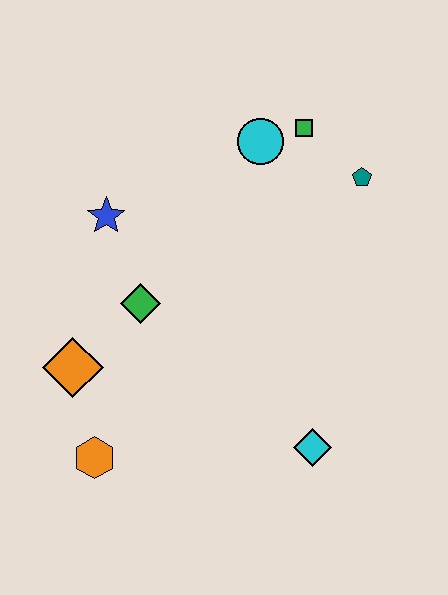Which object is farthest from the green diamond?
The teal pentagon is farthest from the green diamond.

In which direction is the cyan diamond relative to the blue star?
The cyan diamond is below the blue star.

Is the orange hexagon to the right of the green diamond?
No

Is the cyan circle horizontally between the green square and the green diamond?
Yes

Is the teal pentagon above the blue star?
Yes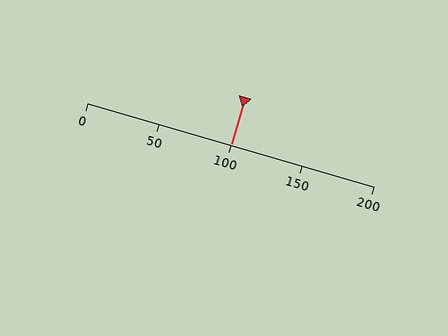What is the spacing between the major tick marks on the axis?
The major ticks are spaced 50 apart.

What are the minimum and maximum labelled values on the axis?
The axis runs from 0 to 200.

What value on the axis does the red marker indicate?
The marker indicates approximately 100.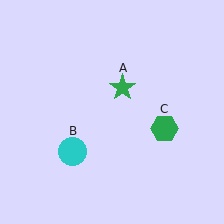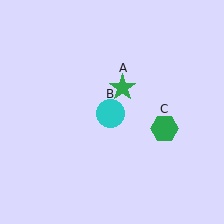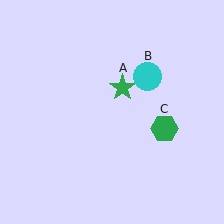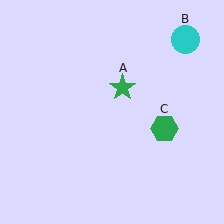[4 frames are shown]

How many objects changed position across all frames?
1 object changed position: cyan circle (object B).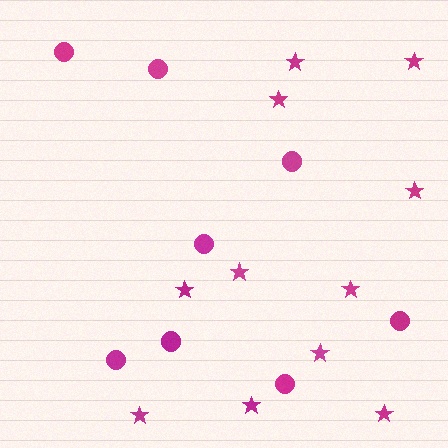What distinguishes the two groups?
There are 2 groups: one group of circles (8) and one group of stars (11).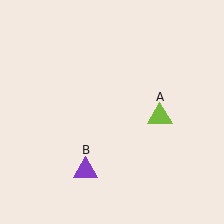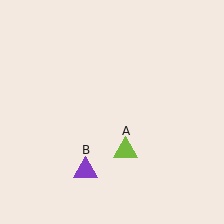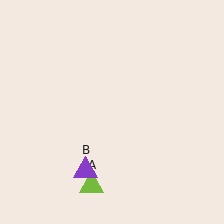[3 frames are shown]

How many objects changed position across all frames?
1 object changed position: lime triangle (object A).